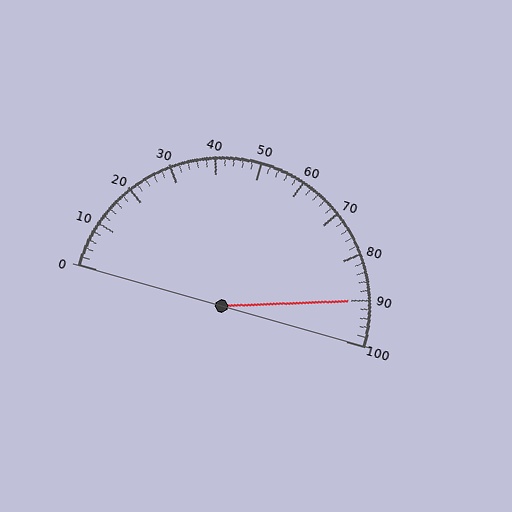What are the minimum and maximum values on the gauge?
The gauge ranges from 0 to 100.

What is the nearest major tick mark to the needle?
The nearest major tick mark is 90.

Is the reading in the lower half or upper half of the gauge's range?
The reading is in the upper half of the range (0 to 100).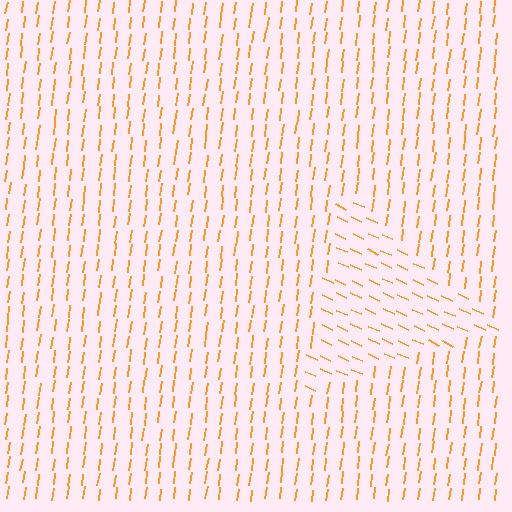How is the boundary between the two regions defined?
The boundary is defined purely by a change in line orientation (approximately 73 degrees difference). All lines are the same color and thickness.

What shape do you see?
I see a triangle.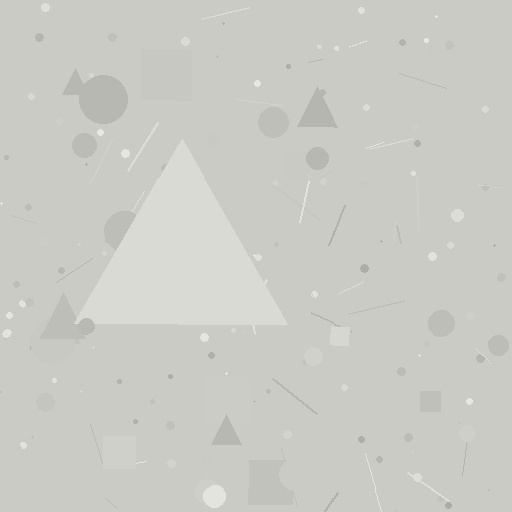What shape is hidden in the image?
A triangle is hidden in the image.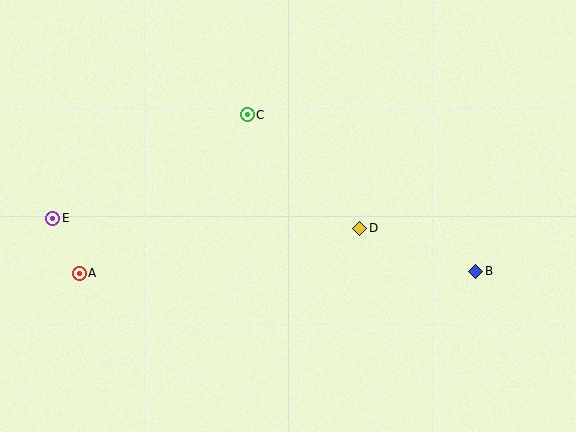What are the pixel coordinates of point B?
Point B is at (476, 271).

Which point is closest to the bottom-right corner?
Point B is closest to the bottom-right corner.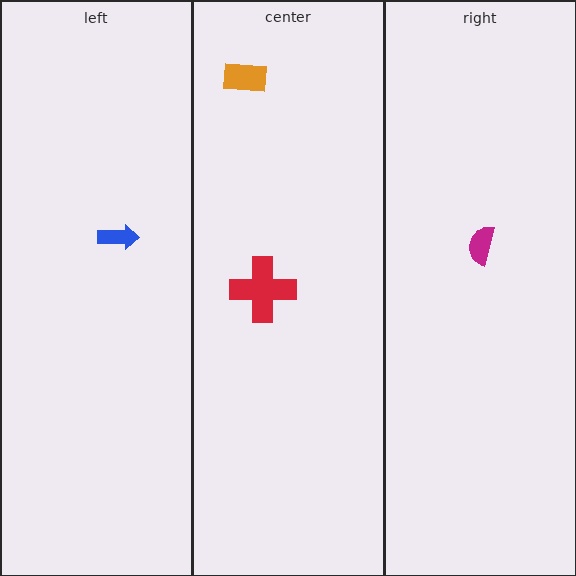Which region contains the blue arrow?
The left region.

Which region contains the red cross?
The center region.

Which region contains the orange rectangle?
The center region.